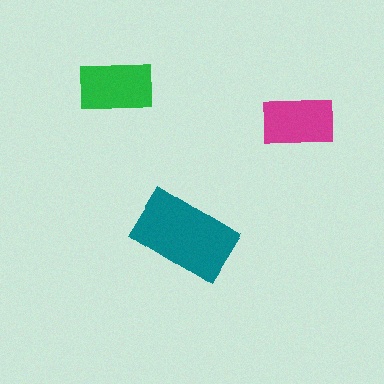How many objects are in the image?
There are 3 objects in the image.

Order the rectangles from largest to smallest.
the teal one, the green one, the magenta one.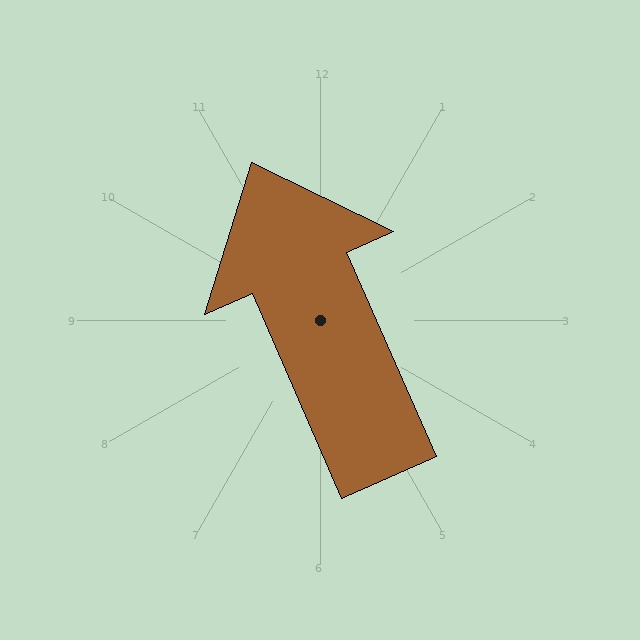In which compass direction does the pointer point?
Northwest.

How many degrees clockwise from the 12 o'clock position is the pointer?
Approximately 336 degrees.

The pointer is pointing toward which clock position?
Roughly 11 o'clock.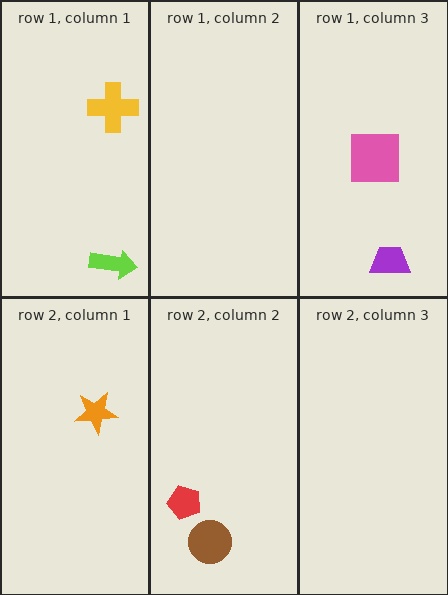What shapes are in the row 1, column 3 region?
The purple trapezoid, the pink square.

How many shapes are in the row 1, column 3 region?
2.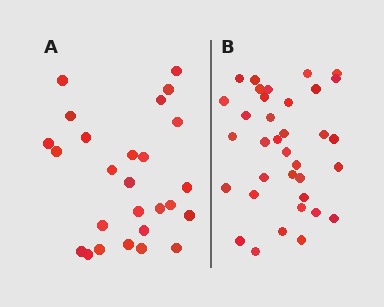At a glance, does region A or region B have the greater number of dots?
Region B (the right region) has more dots.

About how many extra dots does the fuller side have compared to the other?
Region B has roughly 8 or so more dots than region A.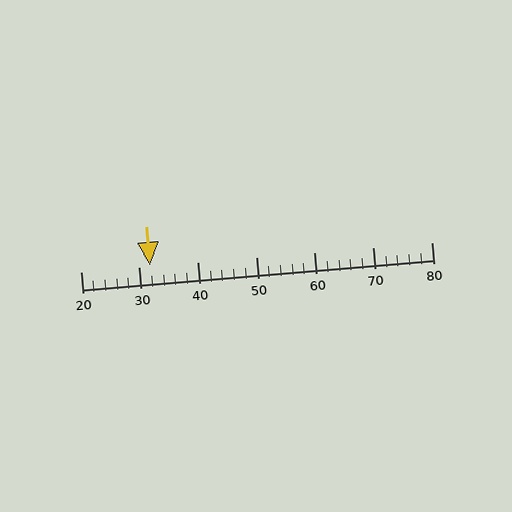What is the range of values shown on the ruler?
The ruler shows values from 20 to 80.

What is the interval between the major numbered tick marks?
The major tick marks are spaced 10 units apart.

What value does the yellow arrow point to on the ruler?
The yellow arrow points to approximately 32.